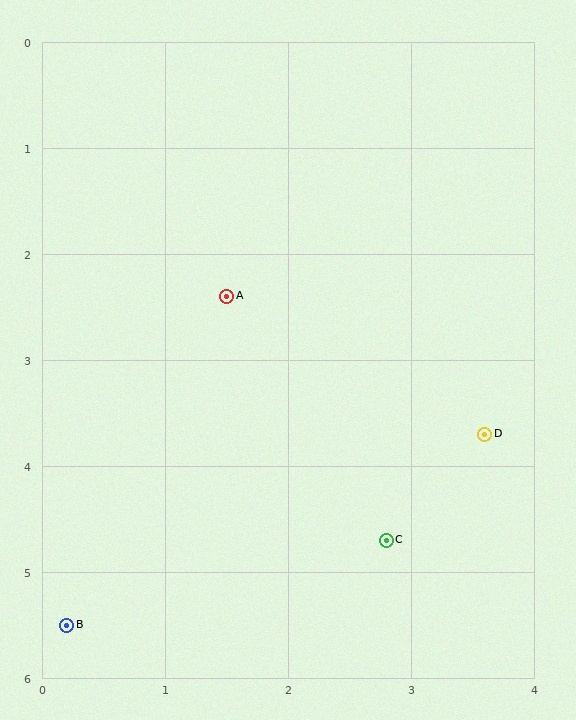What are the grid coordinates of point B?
Point B is at approximately (0.2, 5.5).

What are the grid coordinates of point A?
Point A is at approximately (1.5, 2.4).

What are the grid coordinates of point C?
Point C is at approximately (2.8, 4.7).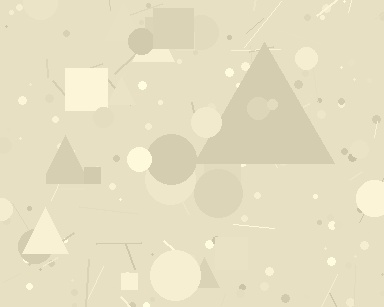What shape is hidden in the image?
A triangle is hidden in the image.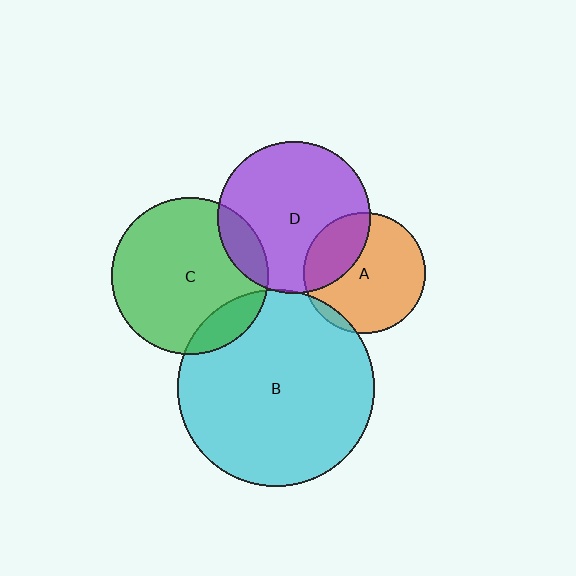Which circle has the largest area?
Circle B (cyan).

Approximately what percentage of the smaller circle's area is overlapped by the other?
Approximately 15%.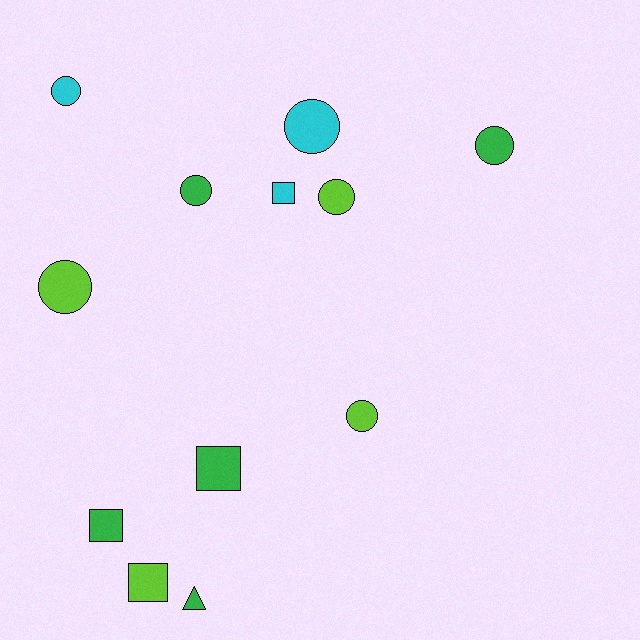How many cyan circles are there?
There are 2 cyan circles.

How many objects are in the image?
There are 12 objects.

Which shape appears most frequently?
Circle, with 7 objects.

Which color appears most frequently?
Green, with 5 objects.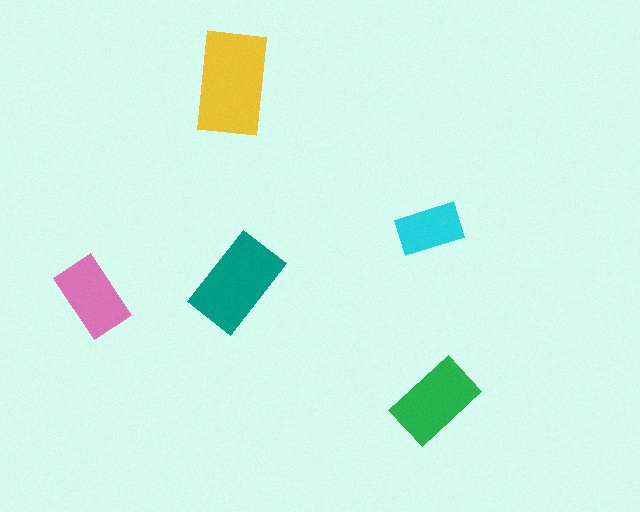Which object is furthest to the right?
The green rectangle is rightmost.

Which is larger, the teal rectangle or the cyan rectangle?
The teal one.